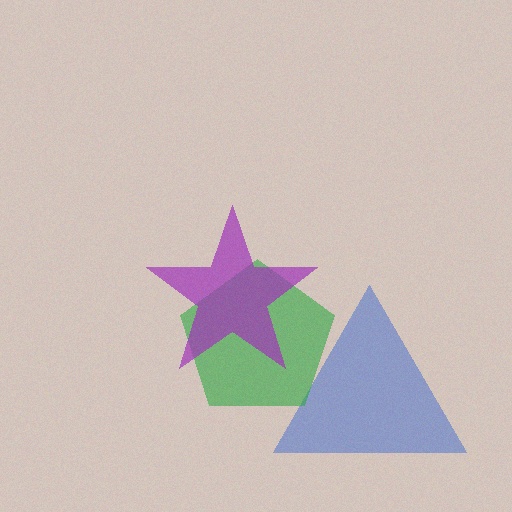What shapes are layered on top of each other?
The layered shapes are: a blue triangle, a green pentagon, a purple star.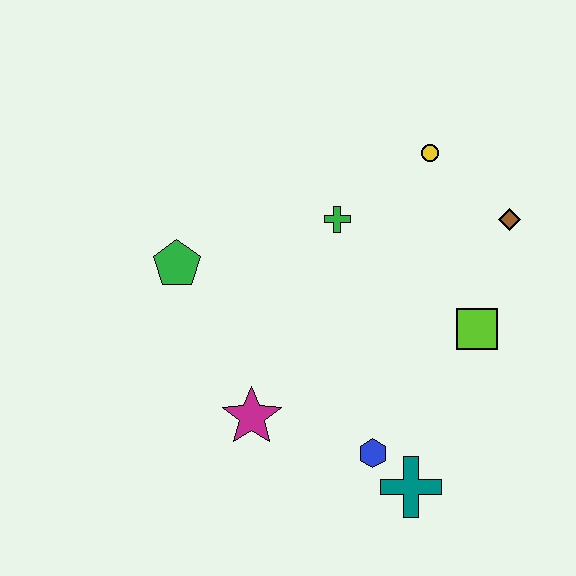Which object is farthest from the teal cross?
The yellow circle is farthest from the teal cross.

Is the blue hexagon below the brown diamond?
Yes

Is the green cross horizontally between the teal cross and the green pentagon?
Yes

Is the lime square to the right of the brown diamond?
No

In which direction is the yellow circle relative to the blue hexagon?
The yellow circle is above the blue hexagon.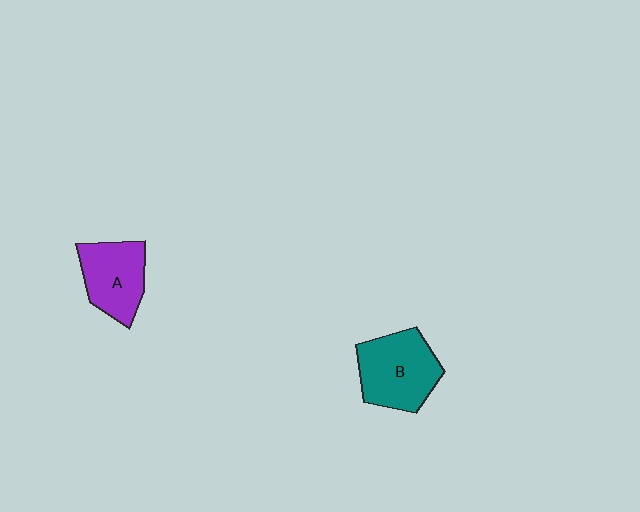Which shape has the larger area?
Shape B (teal).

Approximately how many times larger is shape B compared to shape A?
Approximately 1.2 times.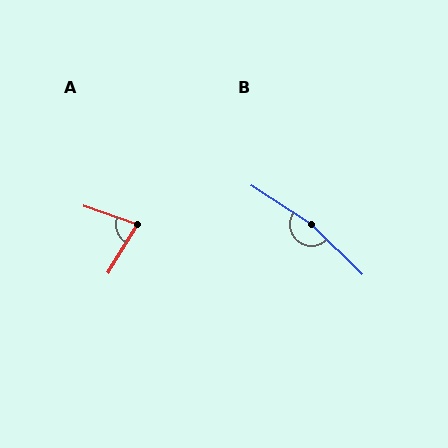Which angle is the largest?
B, at approximately 168 degrees.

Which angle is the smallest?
A, at approximately 78 degrees.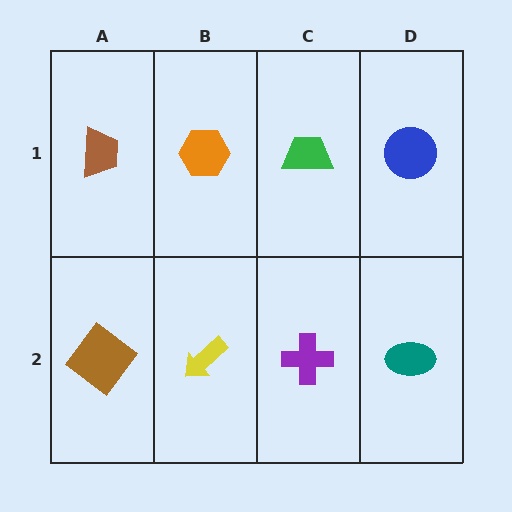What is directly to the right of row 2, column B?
A purple cross.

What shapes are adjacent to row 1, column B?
A yellow arrow (row 2, column B), a brown trapezoid (row 1, column A), a green trapezoid (row 1, column C).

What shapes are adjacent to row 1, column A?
A brown diamond (row 2, column A), an orange hexagon (row 1, column B).